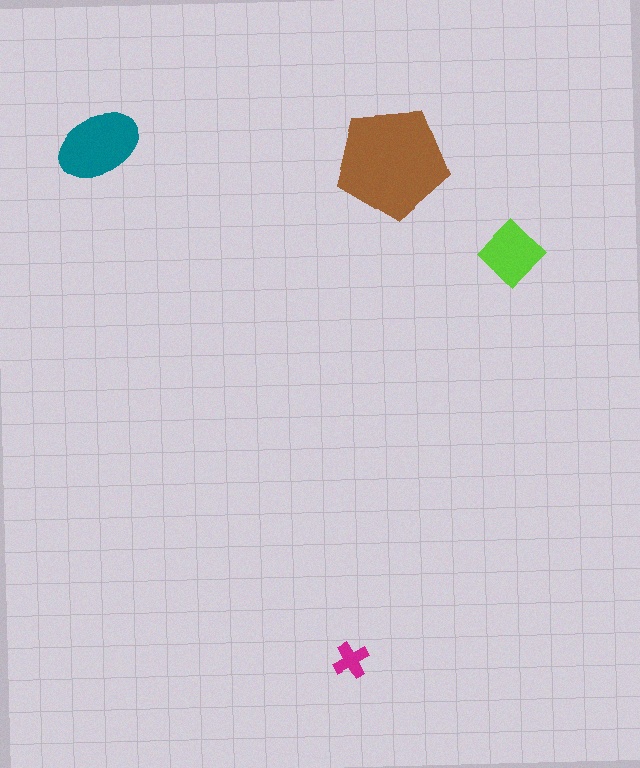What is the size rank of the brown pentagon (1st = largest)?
1st.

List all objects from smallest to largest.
The magenta cross, the lime diamond, the teal ellipse, the brown pentagon.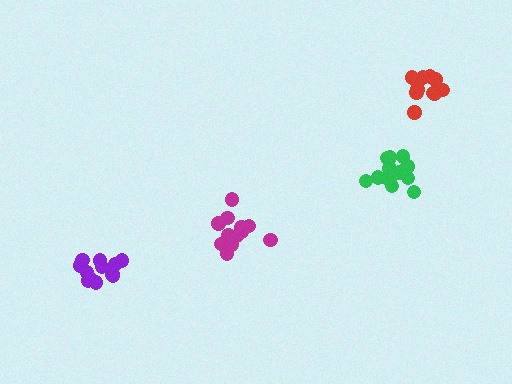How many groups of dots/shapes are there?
There are 4 groups.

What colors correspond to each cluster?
The clusters are colored: purple, magenta, green, red.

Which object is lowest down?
The purple cluster is bottommost.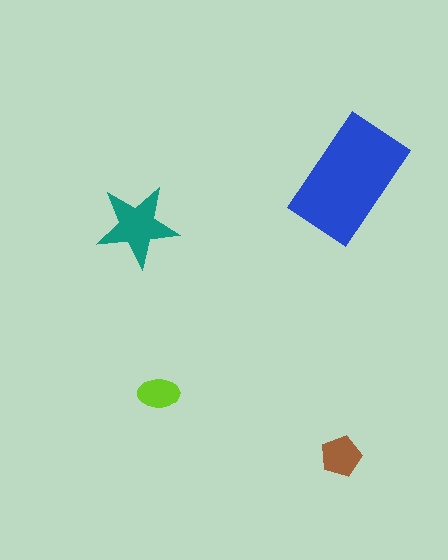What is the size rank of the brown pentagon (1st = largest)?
3rd.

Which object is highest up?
The blue rectangle is topmost.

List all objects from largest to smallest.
The blue rectangle, the teal star, the brown pentagon, the lime ellipse.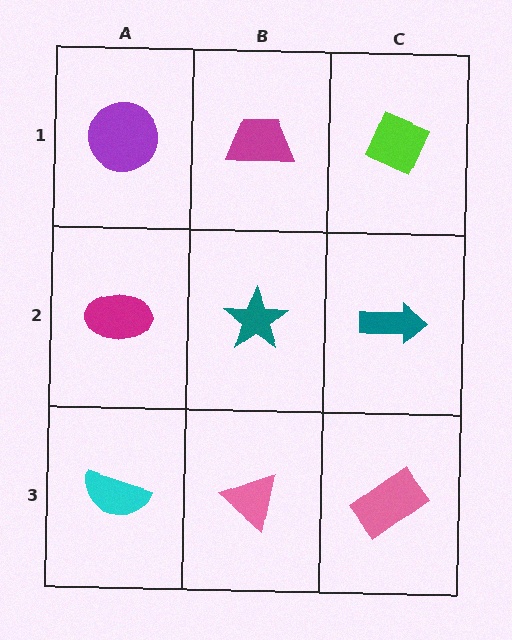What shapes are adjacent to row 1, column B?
A teal star (row 2, column B), a purple circle (row 1, column A), a lime diamond (row 1, column C).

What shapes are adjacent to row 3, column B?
A teal star (row 2, column B), a cyan semicircle (row 3, column A), a pink rectangle (row 3, column C).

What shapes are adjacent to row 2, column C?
A lime diamond (row 1, column C), a pink rectangle (row 3, column C), a teal star (row 2, column B).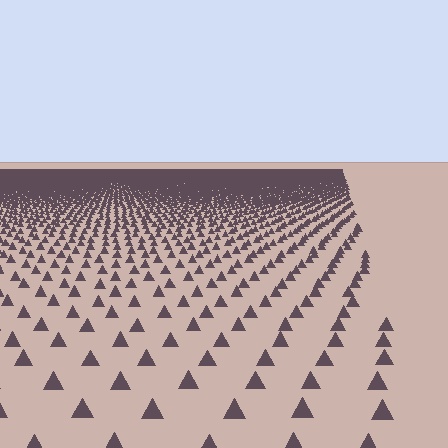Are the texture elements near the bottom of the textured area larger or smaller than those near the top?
Larger. Near the bottom, elements are closer to the viewer and appear at a bigger on-screen size.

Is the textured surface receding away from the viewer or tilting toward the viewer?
The surface is receding away from the viewer. Texture elements get smaller and denser toward the top.